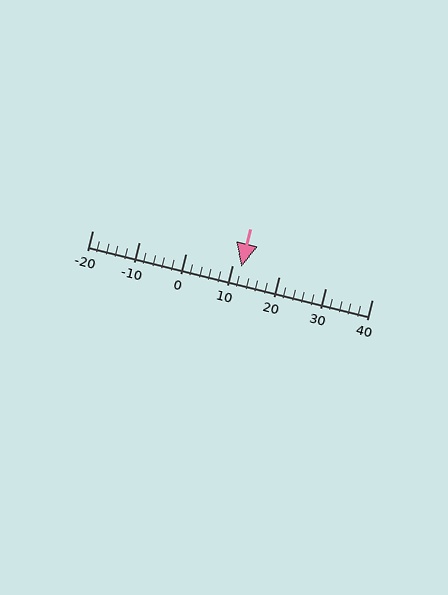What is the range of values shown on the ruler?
The ruler shows values from -20 to 40.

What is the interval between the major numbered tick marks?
The major tick marks are spaced 10 units apart.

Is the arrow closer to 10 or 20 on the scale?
The arrow is closer to 10.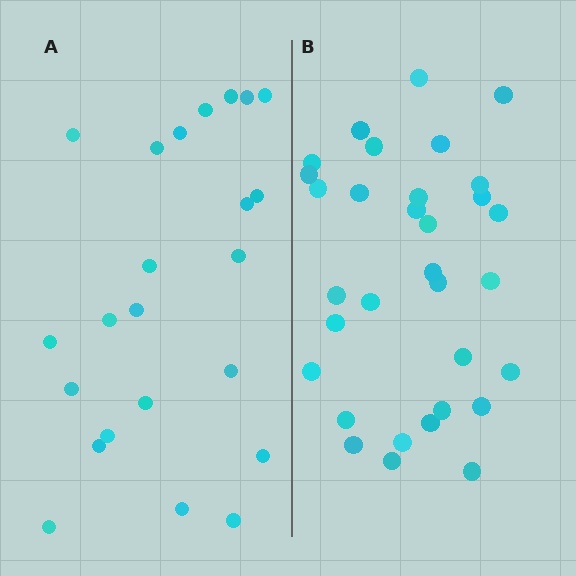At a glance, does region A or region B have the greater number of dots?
Region B (the right region) has more dots.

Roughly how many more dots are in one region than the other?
Region B has roughly 8 or so more dots than region A.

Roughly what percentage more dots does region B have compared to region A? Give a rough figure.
About 40% more.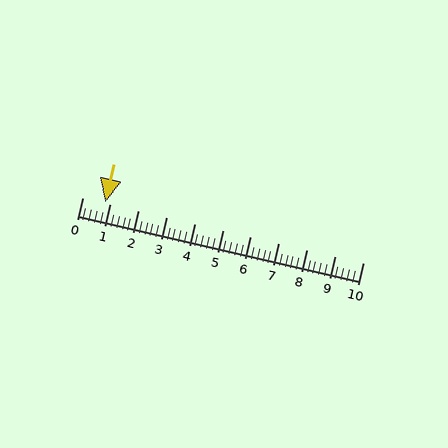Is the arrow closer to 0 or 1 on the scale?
The arrow is closer to 1.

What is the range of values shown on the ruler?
The ruler shows values from 0 to 10.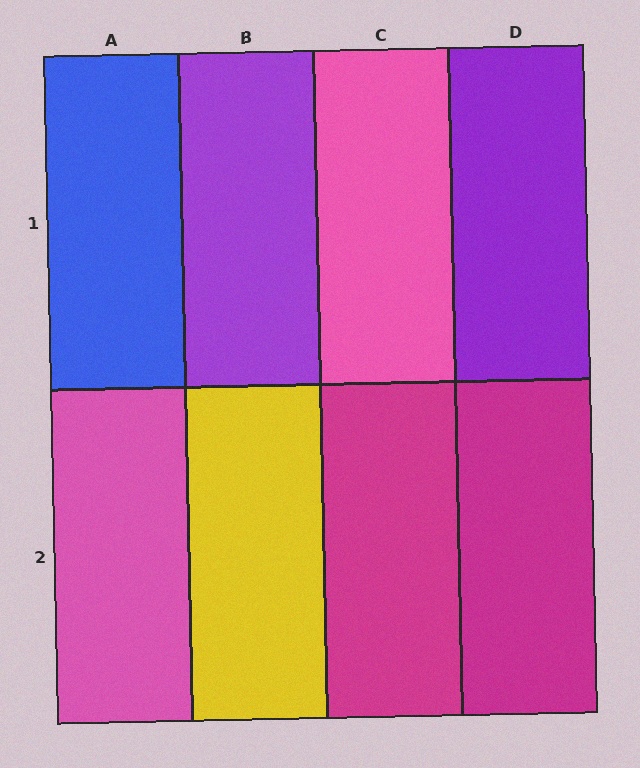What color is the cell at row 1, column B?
Purple.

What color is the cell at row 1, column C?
Pink.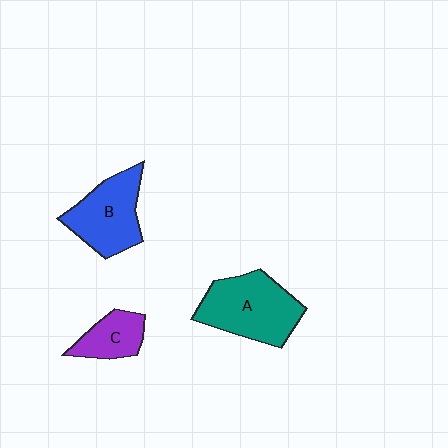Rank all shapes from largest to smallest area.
From largest to smallest: A (teal), B (blue), C (purple).